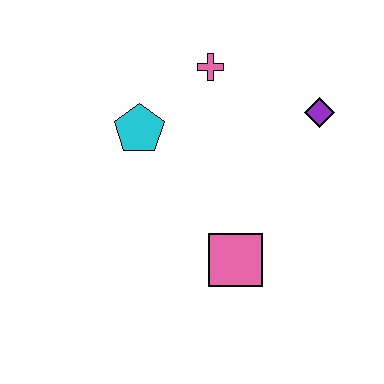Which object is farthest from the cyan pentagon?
The purple diamond is farthest from the cyan pentagon.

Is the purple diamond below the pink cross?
Yes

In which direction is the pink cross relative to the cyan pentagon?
The pink cross is to the right of the cyan pentagon.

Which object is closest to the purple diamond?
The pink cross is closest to the purple diamond.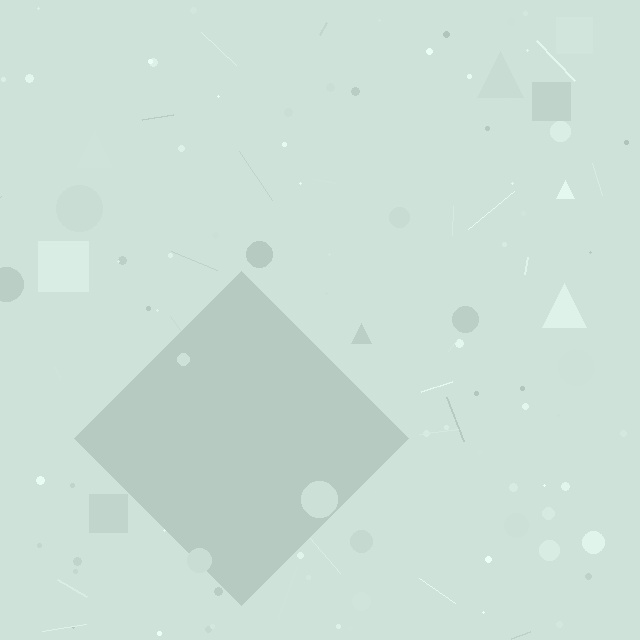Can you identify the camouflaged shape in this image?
The camouflaged shape is a diamond.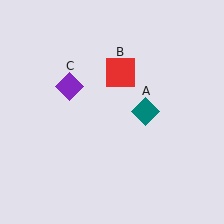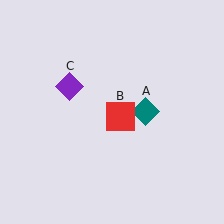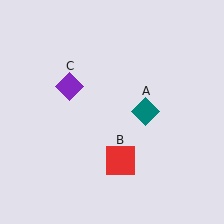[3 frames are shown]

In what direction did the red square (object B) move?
The red square (object B) moved down.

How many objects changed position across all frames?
1 object changed position: red square (object B).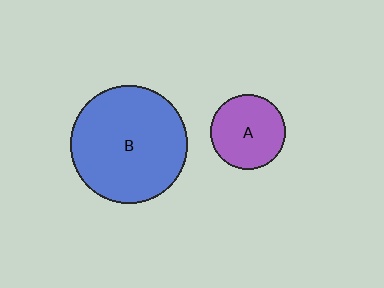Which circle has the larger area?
Circle B (blue).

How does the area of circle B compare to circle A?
Approximately 2.4 times.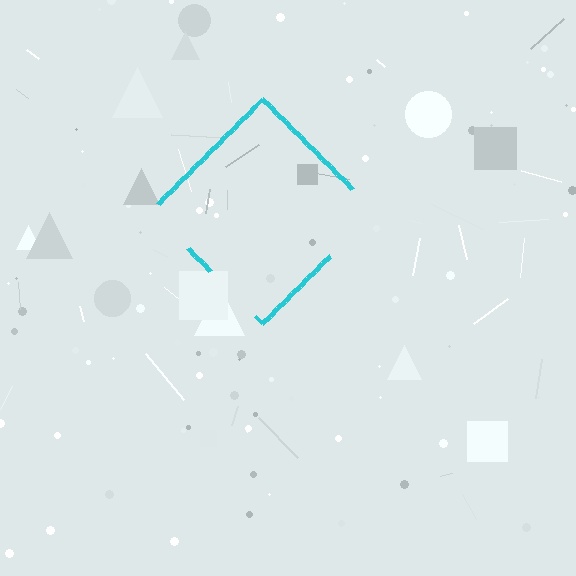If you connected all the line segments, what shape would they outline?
They would outline a diamond.